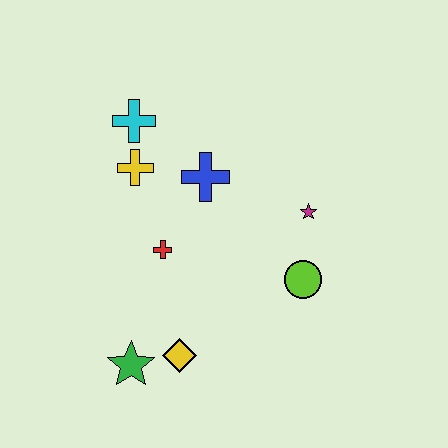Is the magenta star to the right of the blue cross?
Yes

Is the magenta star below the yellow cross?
Yes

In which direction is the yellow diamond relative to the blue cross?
The yellow diamond is below the blue cross.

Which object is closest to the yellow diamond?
The green star is closest to the yellow diamond.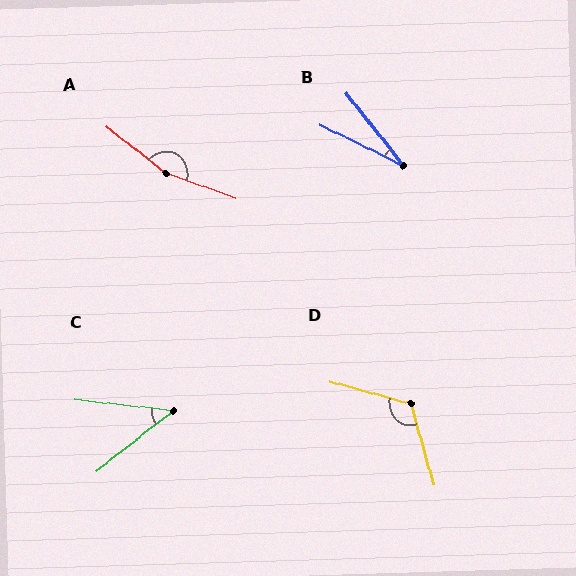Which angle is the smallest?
B, at approximately 25 degrees.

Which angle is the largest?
A, at approximately 162 degrees.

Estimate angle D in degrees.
Approximately 121 degrees.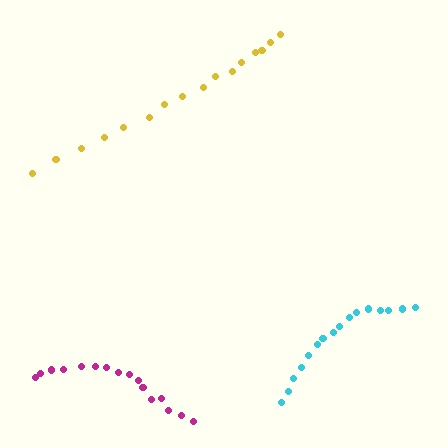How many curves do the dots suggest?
There are 3 distinct paths.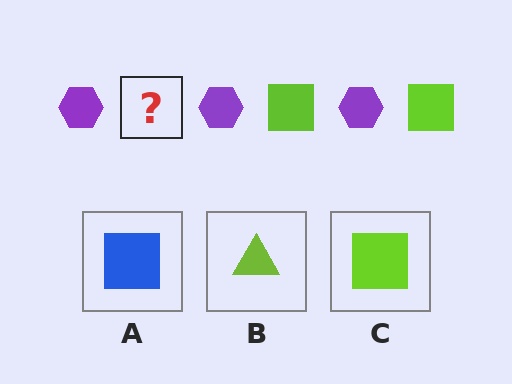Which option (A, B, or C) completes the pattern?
C.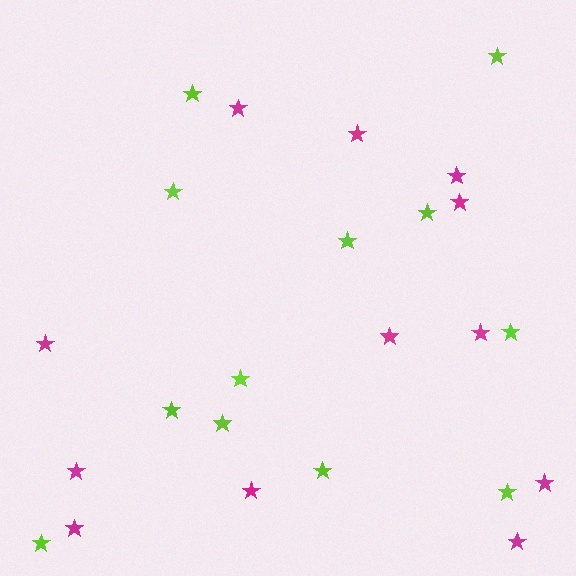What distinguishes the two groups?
There are 2 groups: one group of lime stars (12) and one group of magenta stars (12).